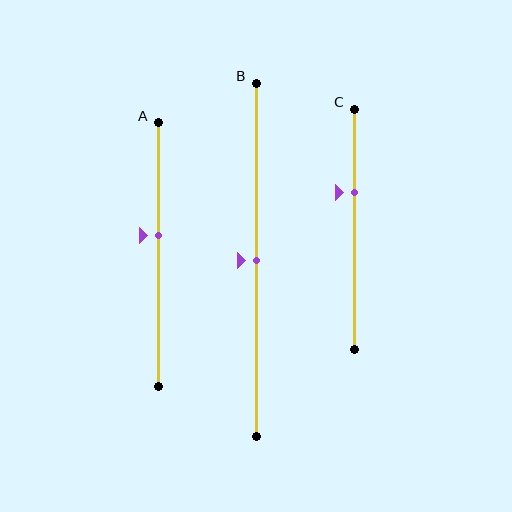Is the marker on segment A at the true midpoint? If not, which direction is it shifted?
No, the marker on segment A is shifted upward by about 7% of the segment length.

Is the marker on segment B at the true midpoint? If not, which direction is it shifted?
Yes, the marker on segment B is at the true midpoint.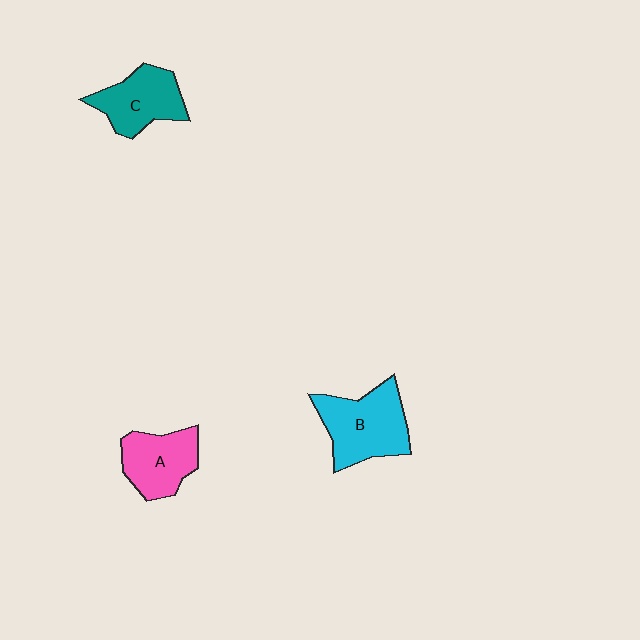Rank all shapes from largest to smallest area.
From largest to smallest: B (cyan), C (teal), A (pink).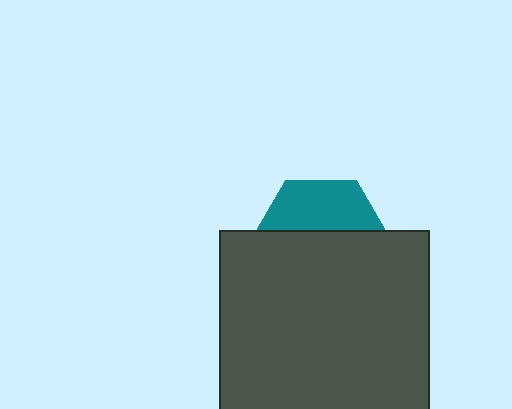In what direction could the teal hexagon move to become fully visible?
The teal hexagon could move up. That would shift it out from behind the dark gray square entirely.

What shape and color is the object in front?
The object in front is a dark gray square.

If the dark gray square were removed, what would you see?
You would see the complete teal hexagon.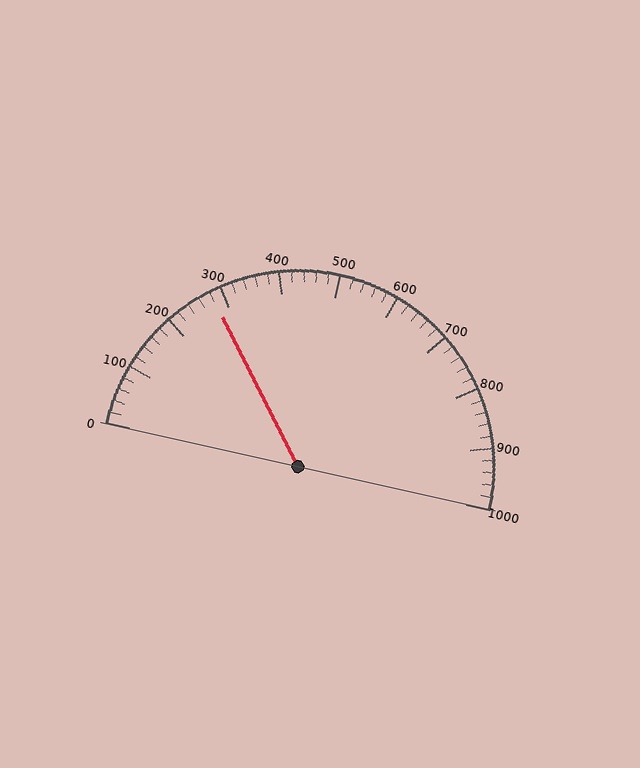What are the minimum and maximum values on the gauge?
The gauge ranges from 0 to 1000.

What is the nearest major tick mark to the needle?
The nearest major tick mark is 300.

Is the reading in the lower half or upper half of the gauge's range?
The reading is in the lower half of the range (0 to 1000).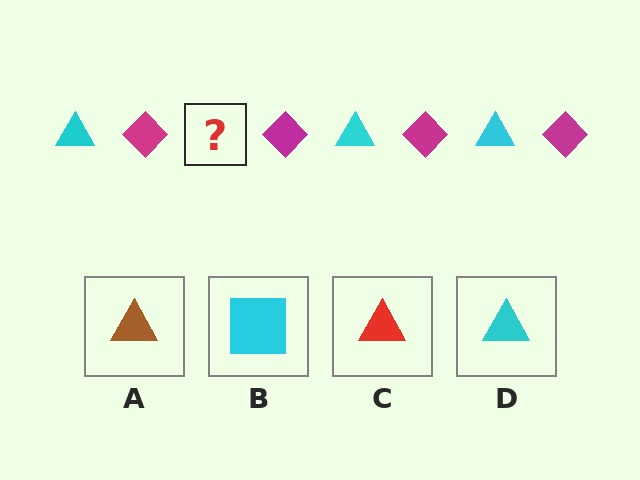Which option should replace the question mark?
Option D.